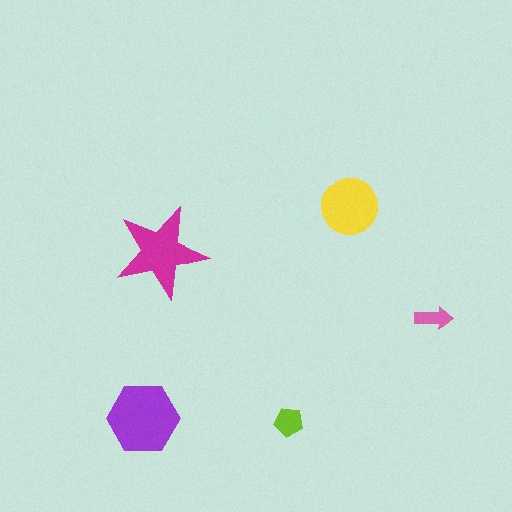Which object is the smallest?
The pink arrow.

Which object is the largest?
The purple hexagon.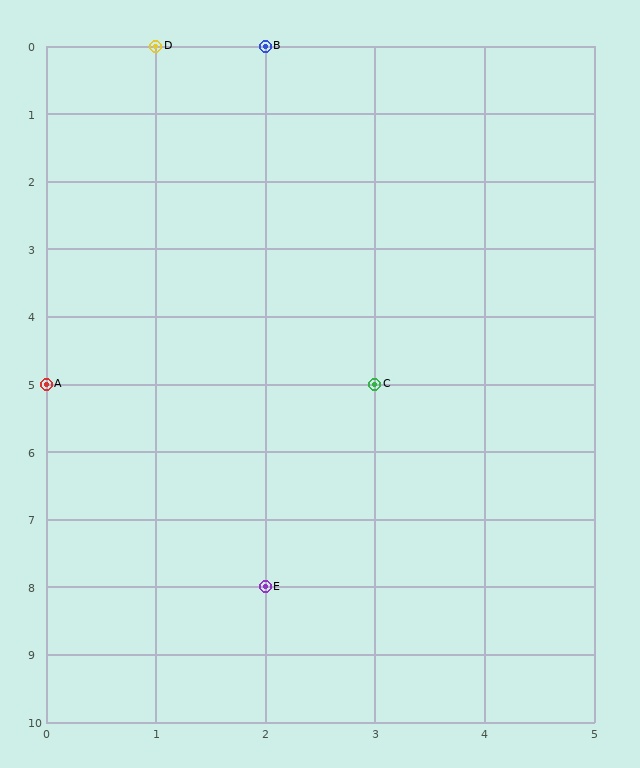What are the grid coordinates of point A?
Point A is at grid coordinates (0, 5).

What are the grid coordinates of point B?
Point B is at grid coordinates (2, 0).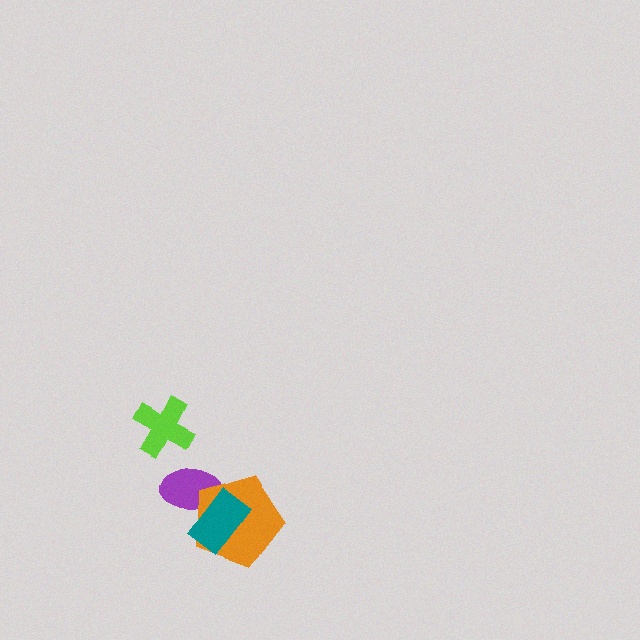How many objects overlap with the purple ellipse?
2 objects overlap with the purple ellipse.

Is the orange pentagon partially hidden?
Yes, it is partially covered by another shape.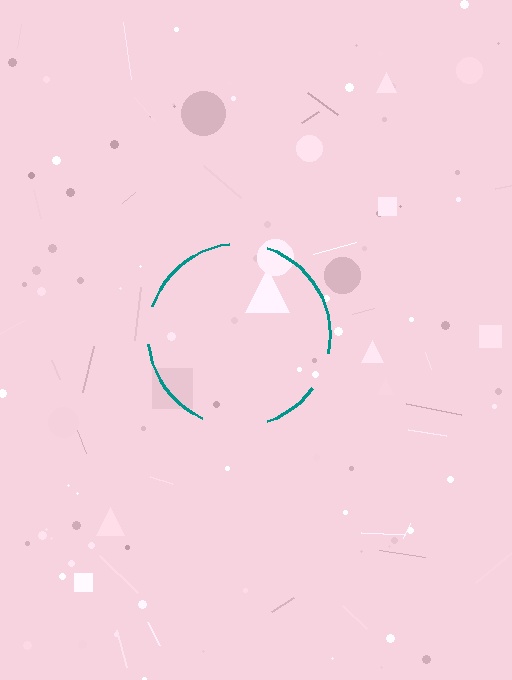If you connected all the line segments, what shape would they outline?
They would outline a circle.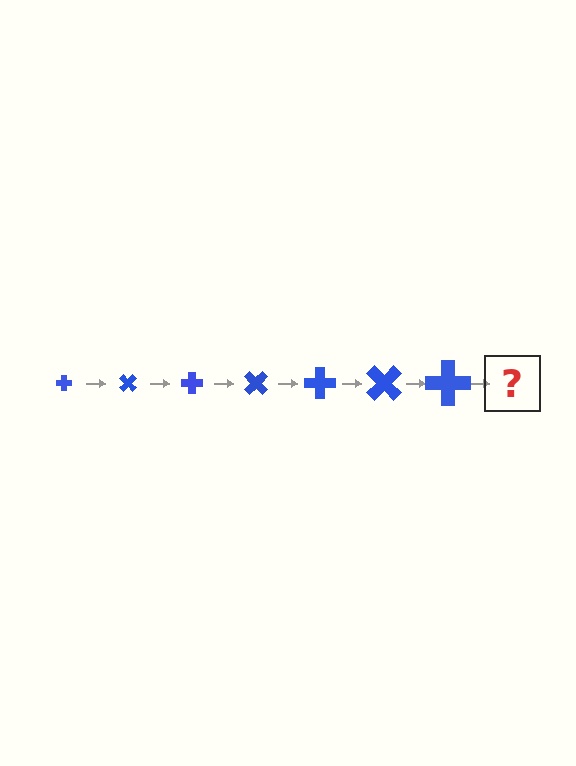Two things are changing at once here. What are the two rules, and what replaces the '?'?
The two rules are that the cross grows larger each step and it rotates 45 degrees each step. The '?' should be a cross, larger than the previous one and rotated 315 degrees from the start.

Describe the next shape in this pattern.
It should be a cross, larger than the previous one and rotated 315 degrees from the start.